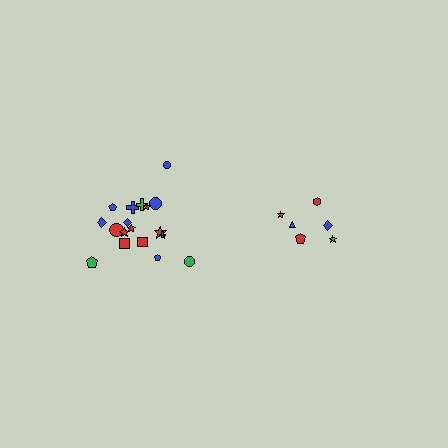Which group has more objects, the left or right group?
The left group.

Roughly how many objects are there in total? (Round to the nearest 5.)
Roughly 25 objects in total.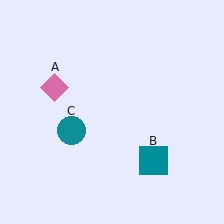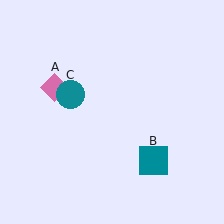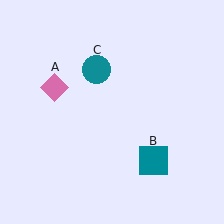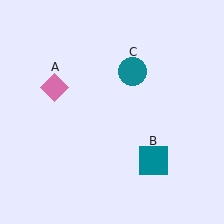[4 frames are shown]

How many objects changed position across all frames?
1 object changed position: teal circle (object C).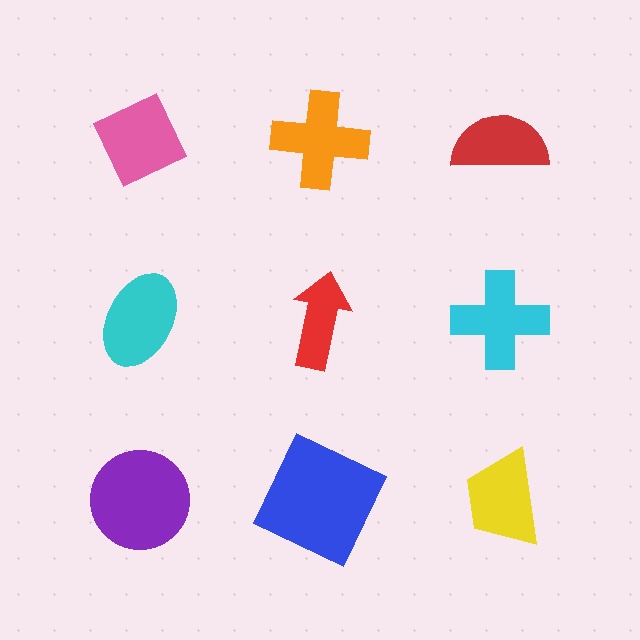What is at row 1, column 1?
A pink diamond.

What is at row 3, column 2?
A blue square.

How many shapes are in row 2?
3 shapes.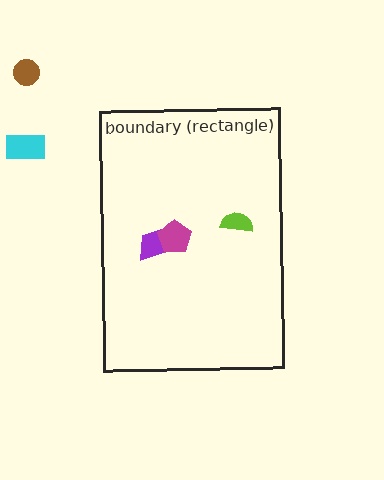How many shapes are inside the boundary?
3 inside, 2 outside.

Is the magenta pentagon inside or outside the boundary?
Inside.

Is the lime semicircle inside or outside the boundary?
Inside.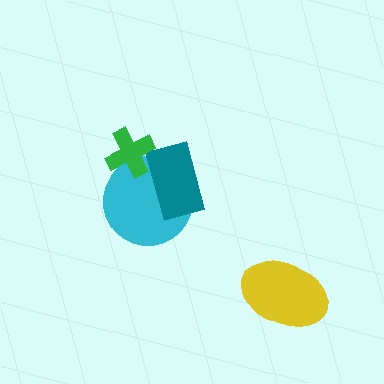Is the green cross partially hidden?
No, no other shape covers it.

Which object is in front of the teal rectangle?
The green cross is in front of the teal rectangle.